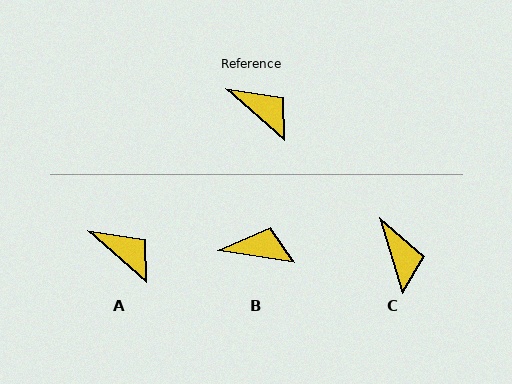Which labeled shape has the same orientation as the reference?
A.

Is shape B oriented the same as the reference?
No, it is off by about 32 degrees.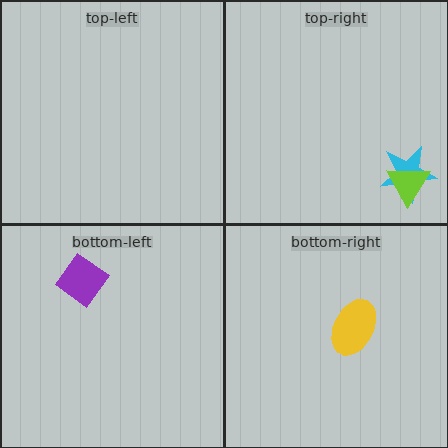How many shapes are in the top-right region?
2.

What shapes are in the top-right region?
The cyan star, the lime triangle.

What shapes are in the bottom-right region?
The yellow ellipse.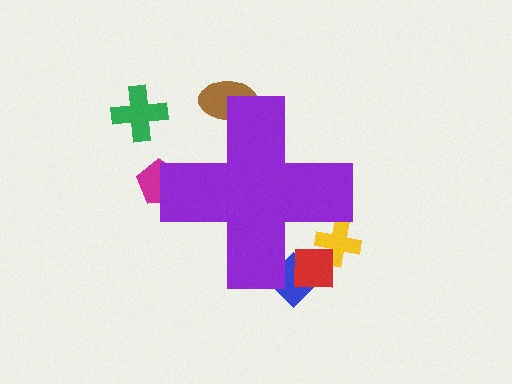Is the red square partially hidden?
Yes, the red square is partially hidden behind the purple cross.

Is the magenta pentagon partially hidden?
Yes, the magenta pentagon is partially hidden behind the purple cross.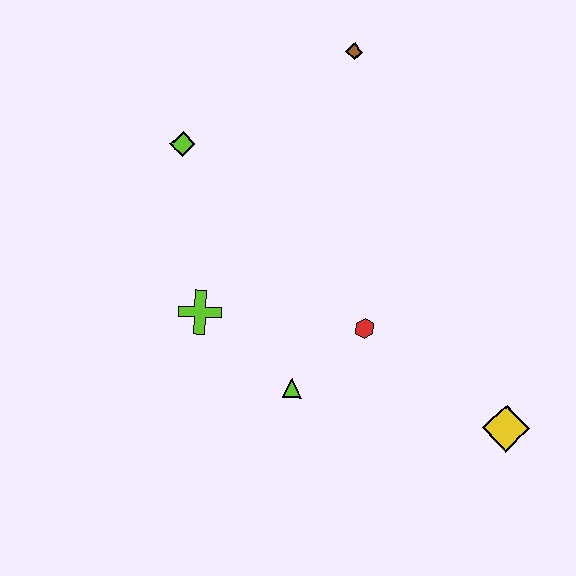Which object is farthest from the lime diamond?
The yellow diamond is farthest from the lime diamond.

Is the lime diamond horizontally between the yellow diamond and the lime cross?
No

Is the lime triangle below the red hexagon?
Yes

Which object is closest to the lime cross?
The lime triangle is closest to the lime cross.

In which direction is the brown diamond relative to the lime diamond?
The brown diamond is to the right of the lime diamond.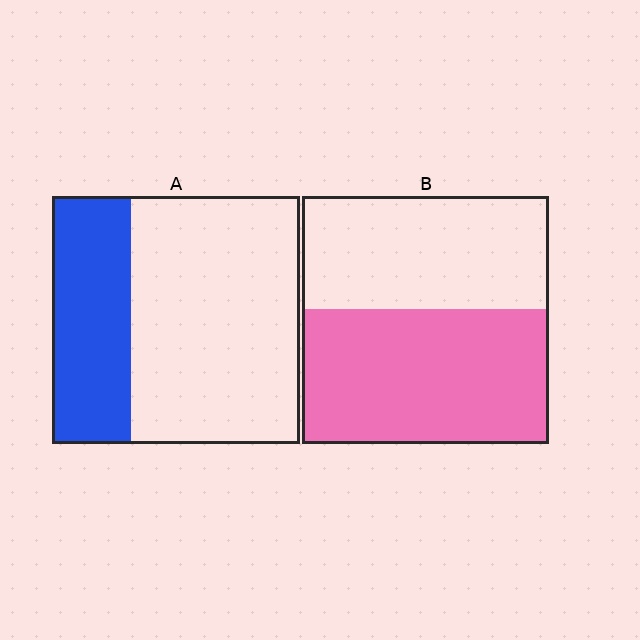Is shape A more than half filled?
No.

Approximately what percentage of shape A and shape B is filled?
A is approximately 30% and B is approximately 55%.